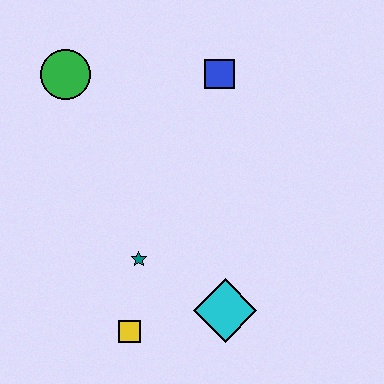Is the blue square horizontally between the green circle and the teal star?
No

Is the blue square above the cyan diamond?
Yes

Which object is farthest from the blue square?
The yellow square is farthest from the blue square.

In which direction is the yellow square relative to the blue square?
The yellow square is below the blue square.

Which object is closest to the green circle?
The blue square is closest to the green circle.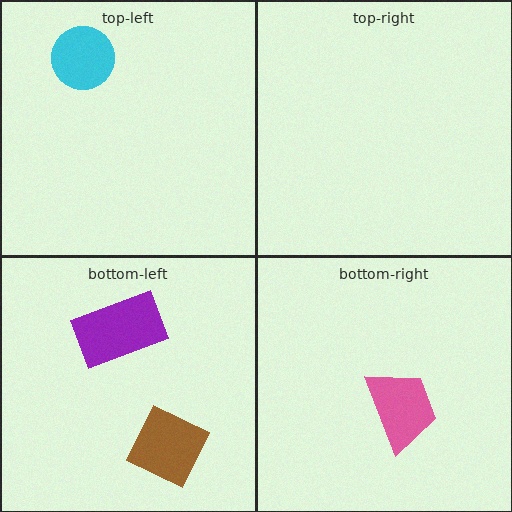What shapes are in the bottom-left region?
The purple rectangle, the brown diamond.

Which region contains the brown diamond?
The bottom-left region.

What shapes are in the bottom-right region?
The pink trapezoid.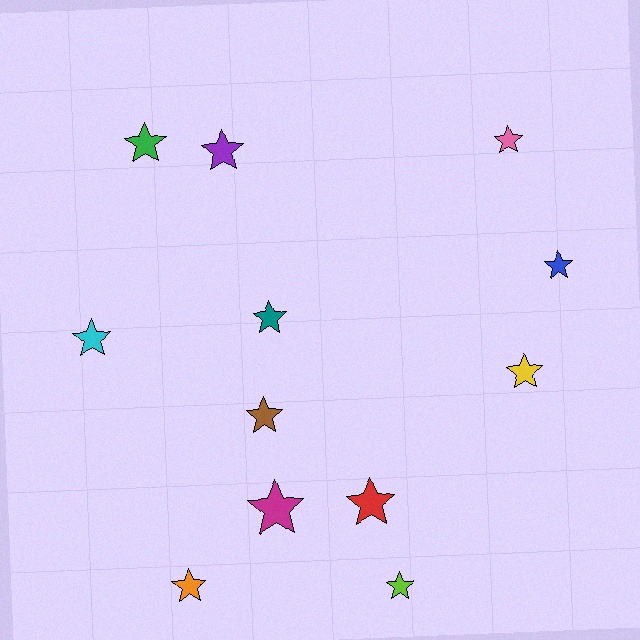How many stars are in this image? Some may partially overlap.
There are 12 stars.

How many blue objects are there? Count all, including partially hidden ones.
There is 1 blue object.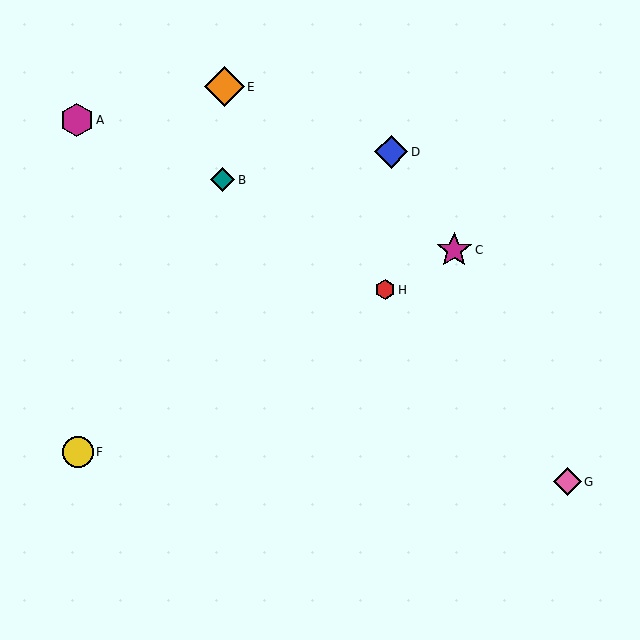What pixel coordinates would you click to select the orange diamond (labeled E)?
Click at (225, 87) to select the orange diamond E.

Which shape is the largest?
The orange diamond (labeled E) is the largest.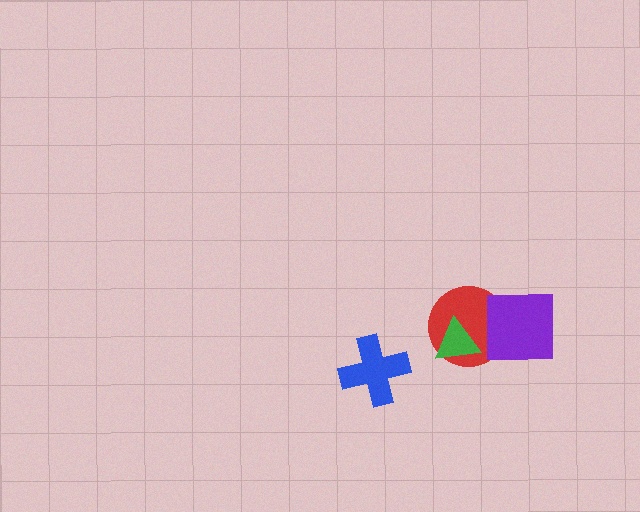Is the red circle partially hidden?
Yes, it is partially covered by another shape.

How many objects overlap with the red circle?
2 objects overlap with the red circle.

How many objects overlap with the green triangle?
1 object overlaps with the green triangle.